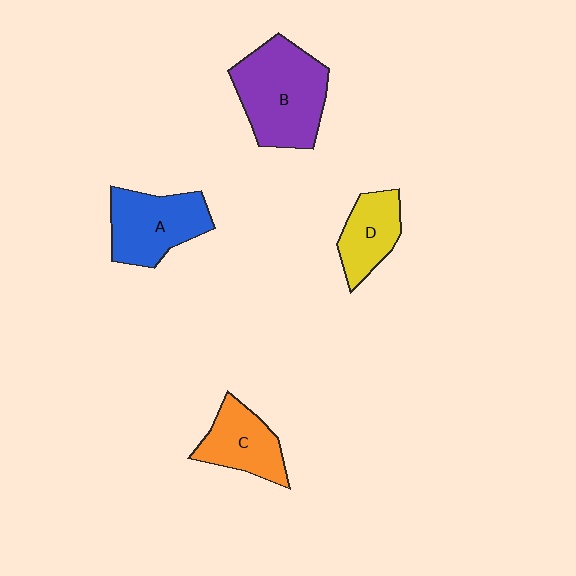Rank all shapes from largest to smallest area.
From largest to smallest: B (purple), A (blue), C (orange), D (yellow).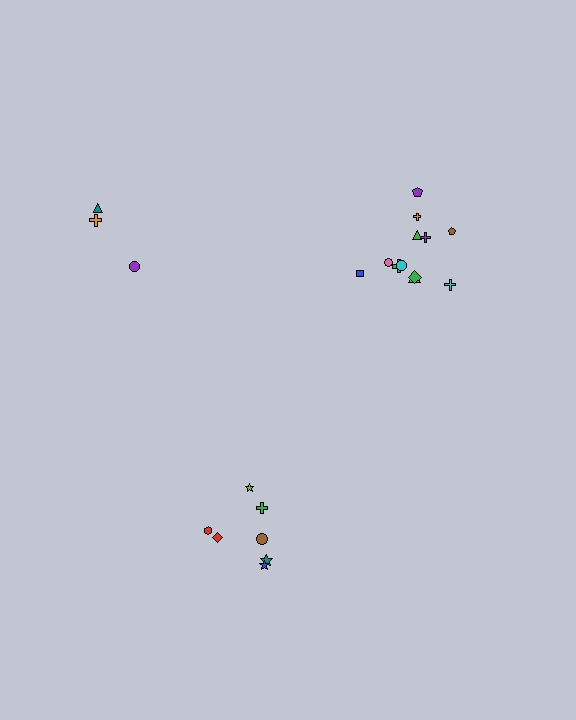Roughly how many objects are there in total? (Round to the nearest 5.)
Roughly 20 objects in total.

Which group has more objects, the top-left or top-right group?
The top-right group.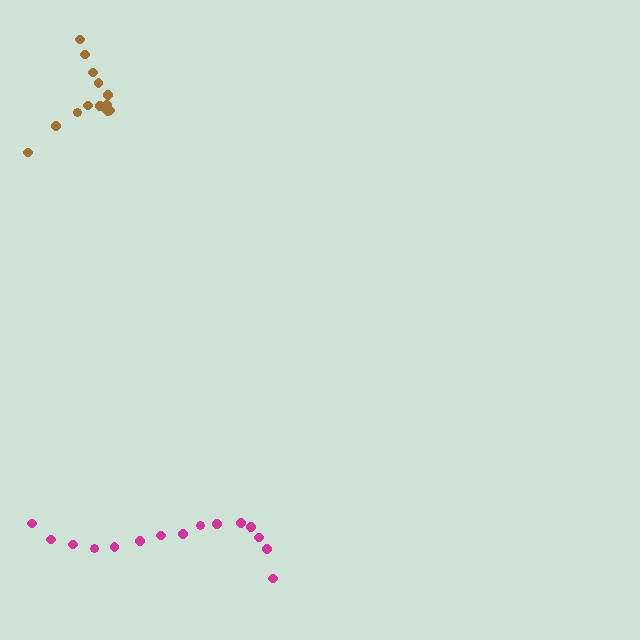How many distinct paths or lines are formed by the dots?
There are 2 distinct paths.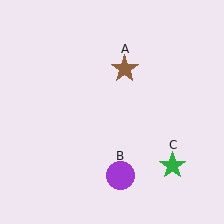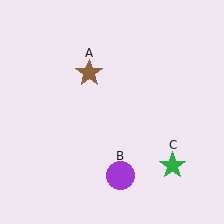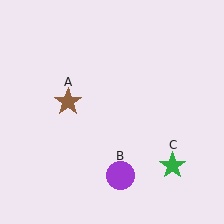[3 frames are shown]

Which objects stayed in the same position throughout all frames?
Purple circle (object B) and green star (object C) remained stationary.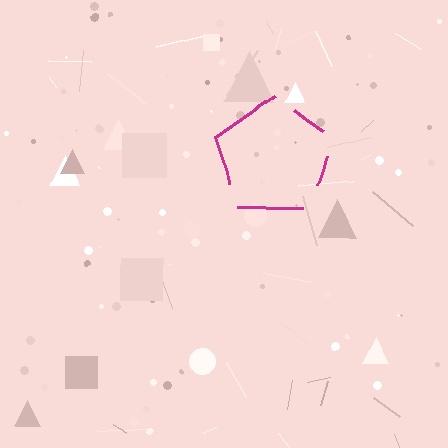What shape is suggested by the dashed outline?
The dashed outline suggests a pentagon.